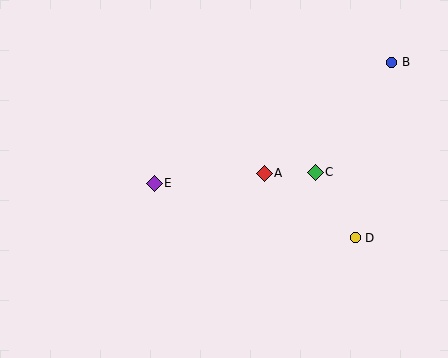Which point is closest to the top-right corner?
Point B is closest to the top-right corner.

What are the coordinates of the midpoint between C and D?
The midpoint between C and D is at (335, 205).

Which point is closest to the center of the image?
Point A at (264, 173) is closest to the center.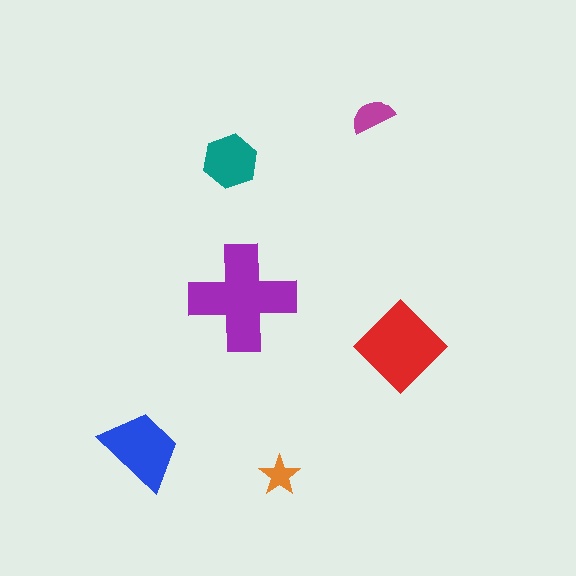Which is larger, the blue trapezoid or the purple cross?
The purple cross.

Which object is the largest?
The purple cross.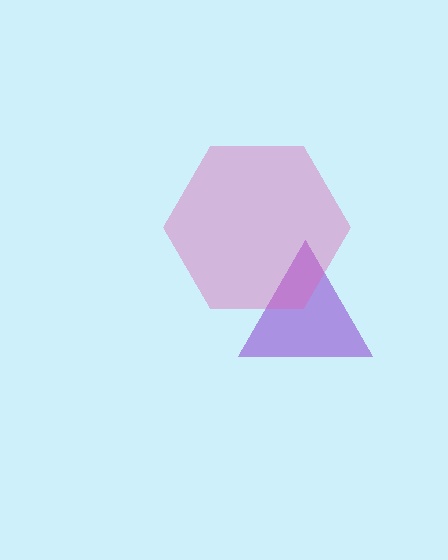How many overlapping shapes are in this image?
There are 2 overlapping shapes in the image.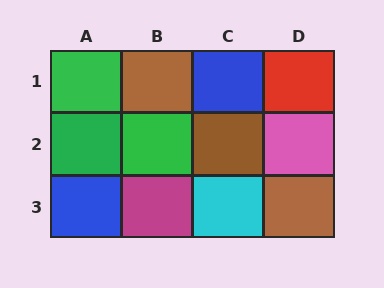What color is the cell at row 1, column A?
Green.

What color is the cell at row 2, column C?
Brown.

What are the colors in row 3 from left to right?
Blue, magenta, cyan, brown.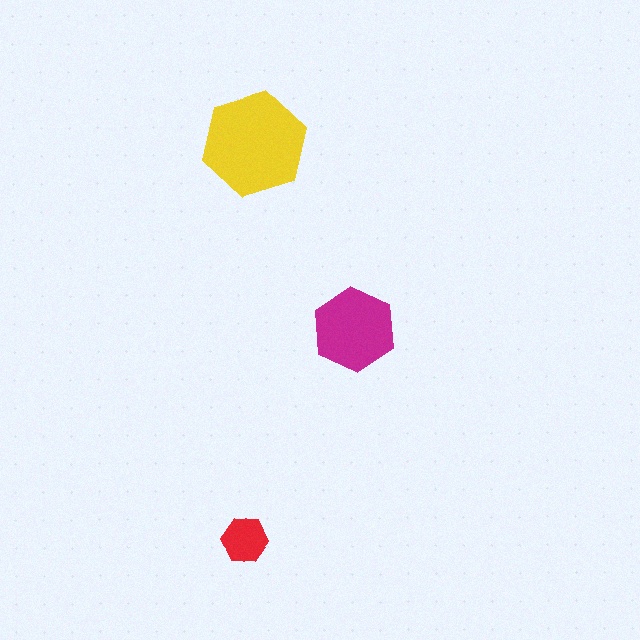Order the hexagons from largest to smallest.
the yellow one, the magenta one, the red one.